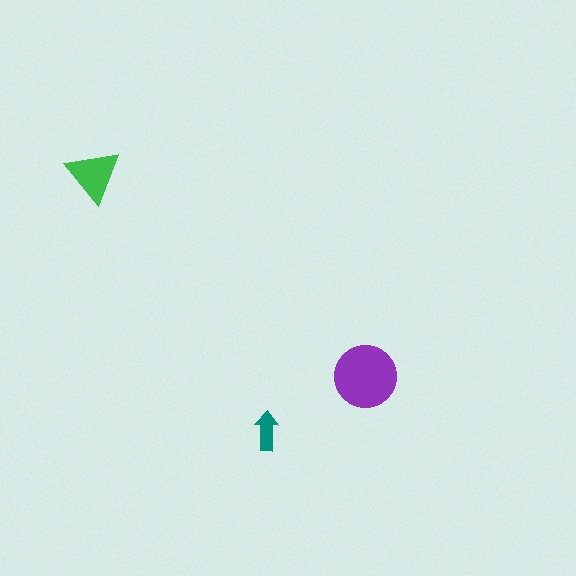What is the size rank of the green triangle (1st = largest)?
2nd.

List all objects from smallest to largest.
The teal arrow, the green triangle, the purple circle.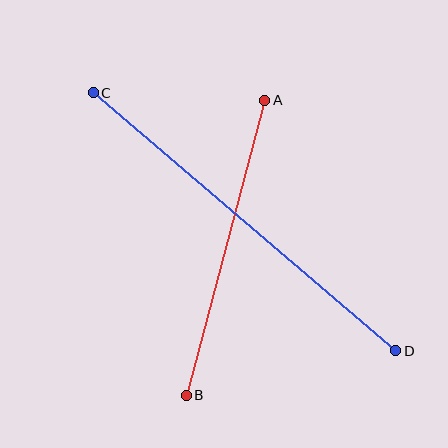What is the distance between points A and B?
The distance is approximately 306 pixels.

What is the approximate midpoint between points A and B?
The midpoint is at approximately (225, 248) pixels.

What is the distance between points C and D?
The distance is approximately 398 pixels.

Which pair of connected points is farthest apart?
Points C and D are farthest apart.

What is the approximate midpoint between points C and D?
The midpoint is at approximately (245, 222) pixels.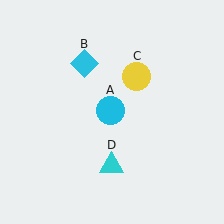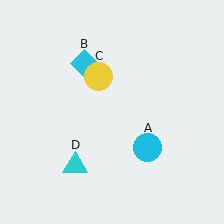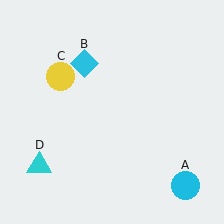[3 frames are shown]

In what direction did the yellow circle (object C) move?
The yellow circle (object C) moved left.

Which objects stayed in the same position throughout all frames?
Cyan diamond (object B) remained stationary.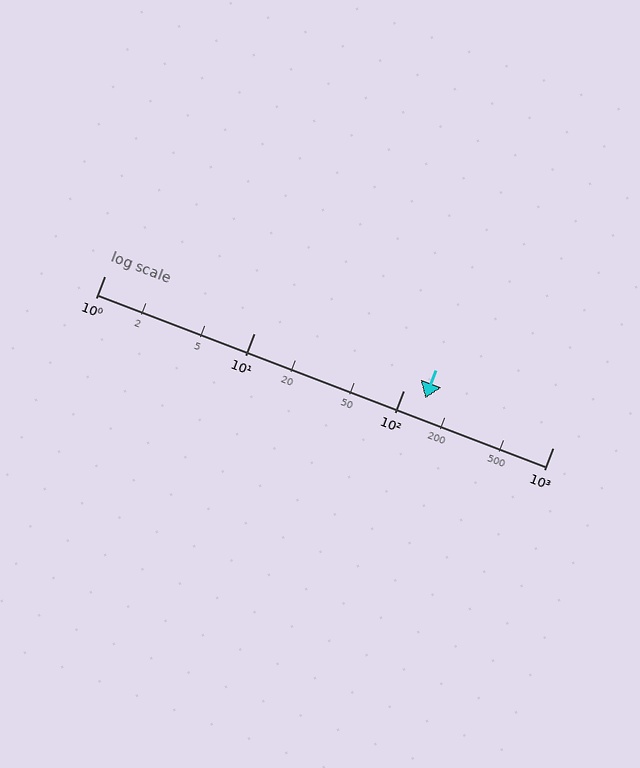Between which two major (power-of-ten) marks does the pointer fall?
The pointer is between 100 and 1000.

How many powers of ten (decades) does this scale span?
The scale spans 3 decades, from 1 to 1000.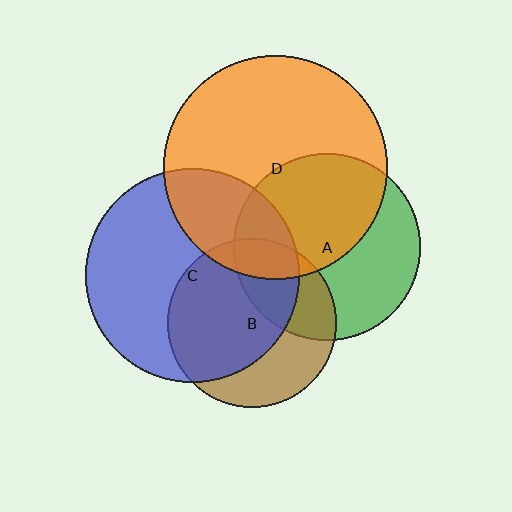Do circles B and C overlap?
Yes.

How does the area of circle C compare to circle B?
Approximately 1.6 times.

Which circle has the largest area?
Circle D (orange).